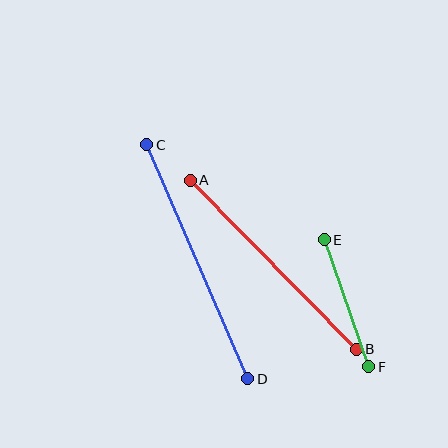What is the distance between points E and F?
The distance is approximately 135 pixels.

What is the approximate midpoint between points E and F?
The midpoint is at approximately (347, 303) pixels.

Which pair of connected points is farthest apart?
Points C and D are farthest apart.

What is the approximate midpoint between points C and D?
The midpoint is at approximately (197, 262) pixels.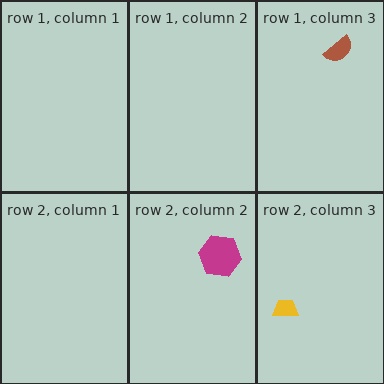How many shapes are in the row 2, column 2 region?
1.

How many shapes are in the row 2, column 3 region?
1.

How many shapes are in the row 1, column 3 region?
1.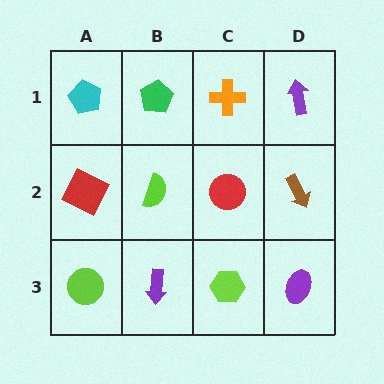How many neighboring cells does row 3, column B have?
3.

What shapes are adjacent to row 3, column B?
A lime semicircle (row 2, column B), a lime circle (row 3, column A), a lime hexagon (row 3, column C).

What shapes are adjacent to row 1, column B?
A lime semicircle (row 2, column B), a cyan pentagon (row 1, column A), an orange cross (row 1, column C).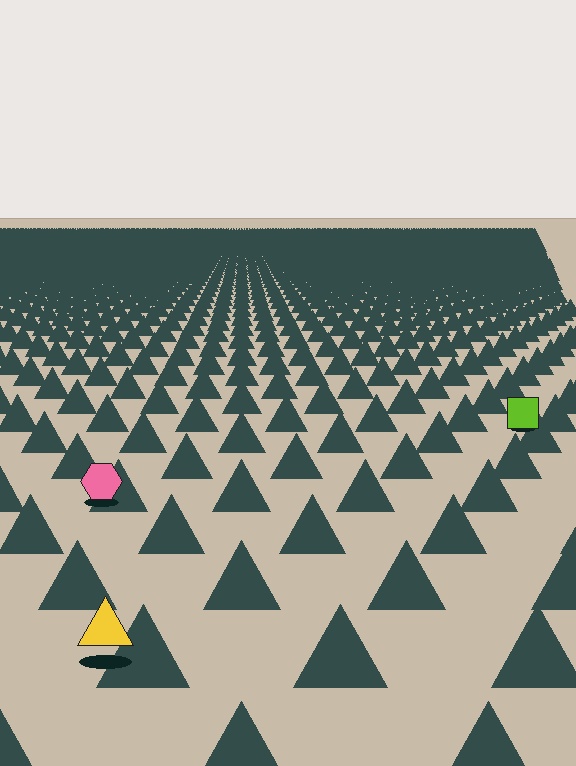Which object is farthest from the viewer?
The lime square is farthest from the viewer. It appears smaller and the ground texture around it is denser.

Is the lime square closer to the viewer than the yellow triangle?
No. The yellow triangle is closer — you can tell from the texture gradient: the ground texture is coarser near it.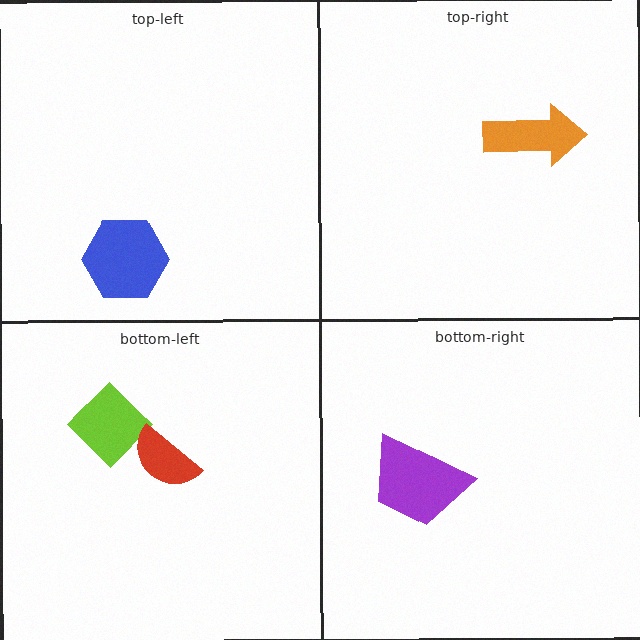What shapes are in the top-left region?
The blue hexagon.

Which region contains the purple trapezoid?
The bottom-right region.